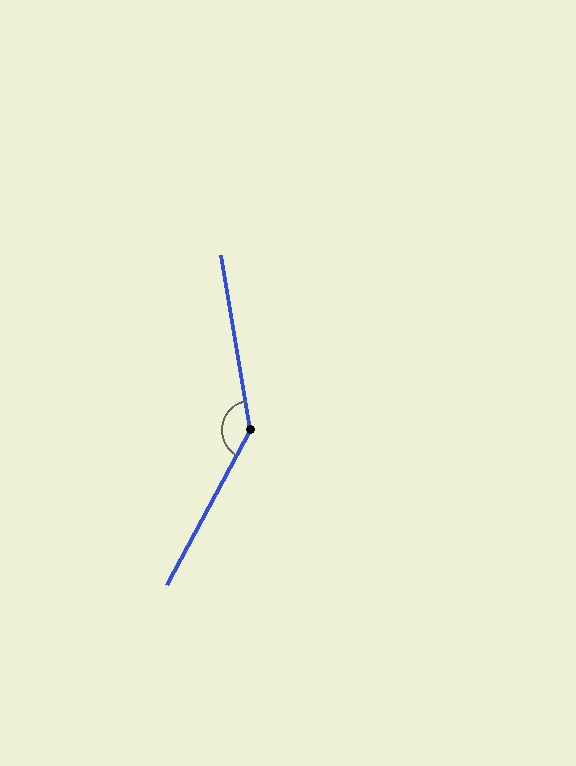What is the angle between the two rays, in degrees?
Approximately 142 degrees.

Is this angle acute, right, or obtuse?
It is obtuse.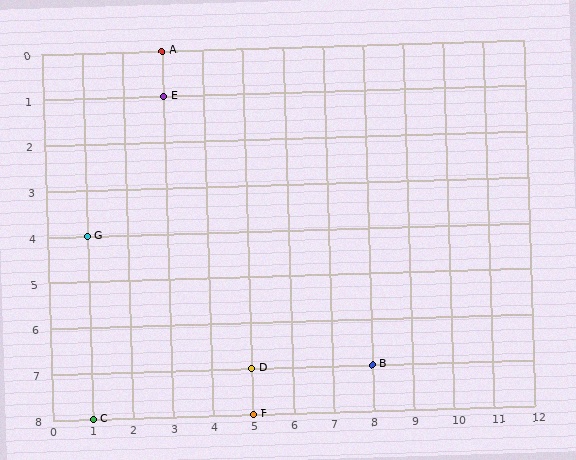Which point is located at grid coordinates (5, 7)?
Point D is at (5, 7).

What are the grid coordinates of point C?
Point C is at grid coordinates (1, 8).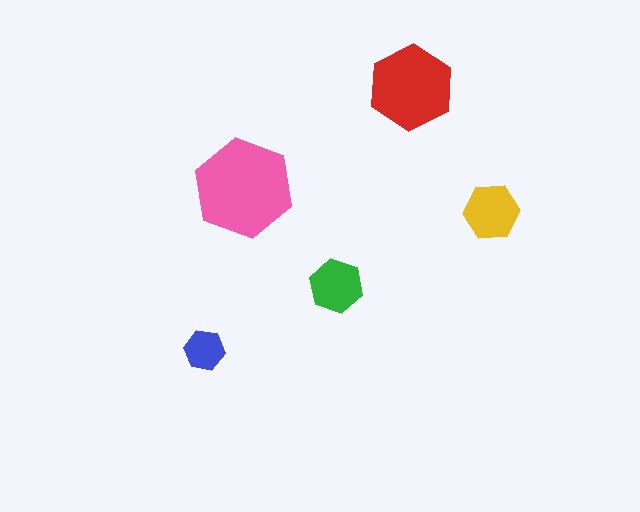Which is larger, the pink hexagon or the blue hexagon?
The pink one.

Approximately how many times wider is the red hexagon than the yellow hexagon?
About 1.5 times wider.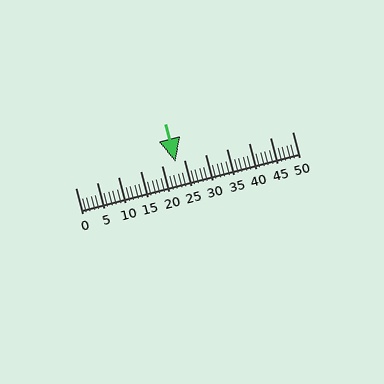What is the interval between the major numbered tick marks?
The major tick marks are spaced 5 units apart.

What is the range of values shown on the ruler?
The ruler shows values from 0 to 50.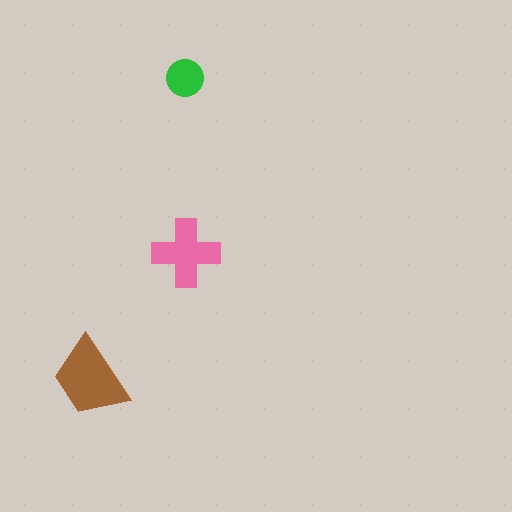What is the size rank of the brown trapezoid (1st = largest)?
1st.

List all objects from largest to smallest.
The brown trapezoid, the pink cross, the green circle.